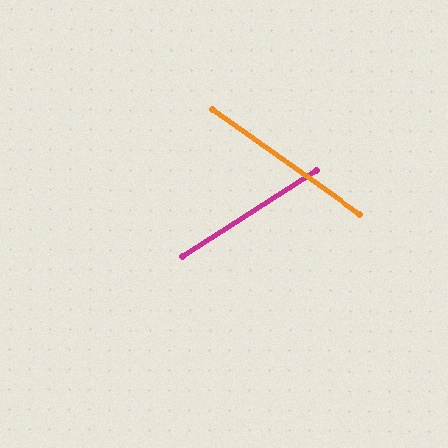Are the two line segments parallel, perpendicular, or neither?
Neither parallel nor perpendicular — they differ by about 68°.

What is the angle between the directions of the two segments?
Approximately 68 degrees.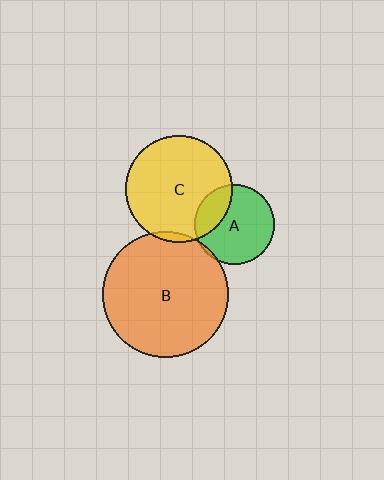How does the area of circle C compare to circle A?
Approximately 1.8 times.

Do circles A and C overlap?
Yes.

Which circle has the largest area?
Circle B (orange).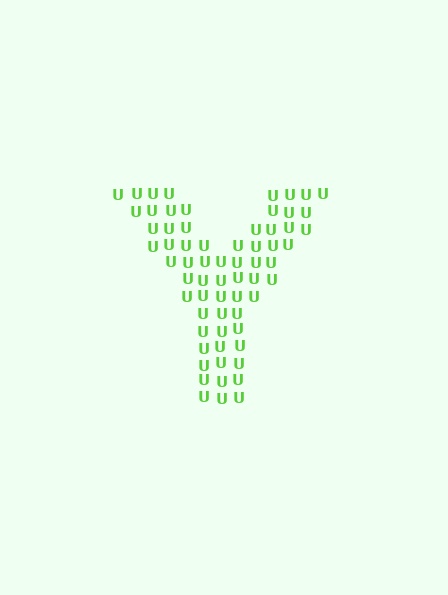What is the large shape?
The large shape is the letter Y.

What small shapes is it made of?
It is made of small letter U's.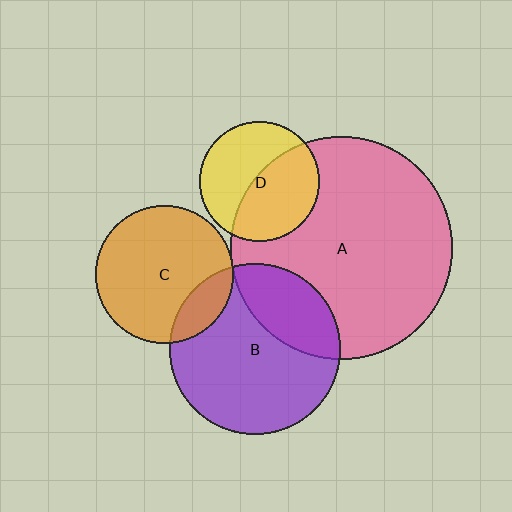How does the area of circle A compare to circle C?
Approximately 2.6 times.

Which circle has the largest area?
Circle A (pink).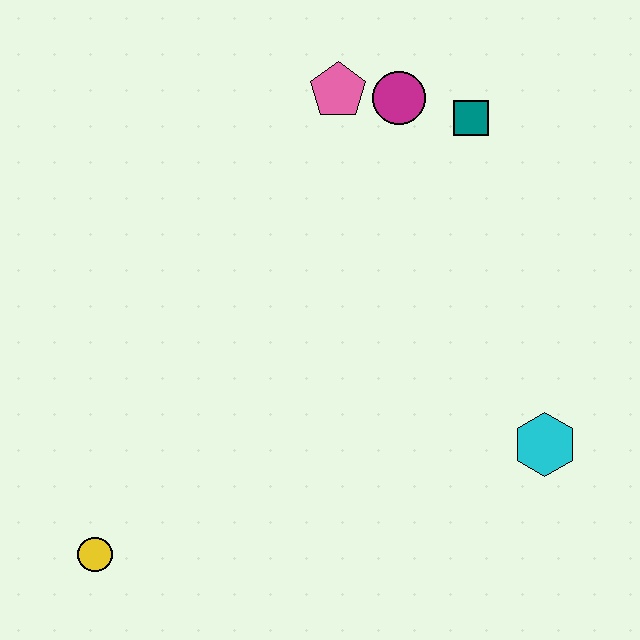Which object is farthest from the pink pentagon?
The yellow circle is farthest from the pink pentagon.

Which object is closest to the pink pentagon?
The magenta circle is closest to the pink pentagon.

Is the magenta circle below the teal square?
No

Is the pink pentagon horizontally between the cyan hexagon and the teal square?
No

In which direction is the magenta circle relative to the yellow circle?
The magenta circle is above the yellow circle.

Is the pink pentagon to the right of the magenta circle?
No